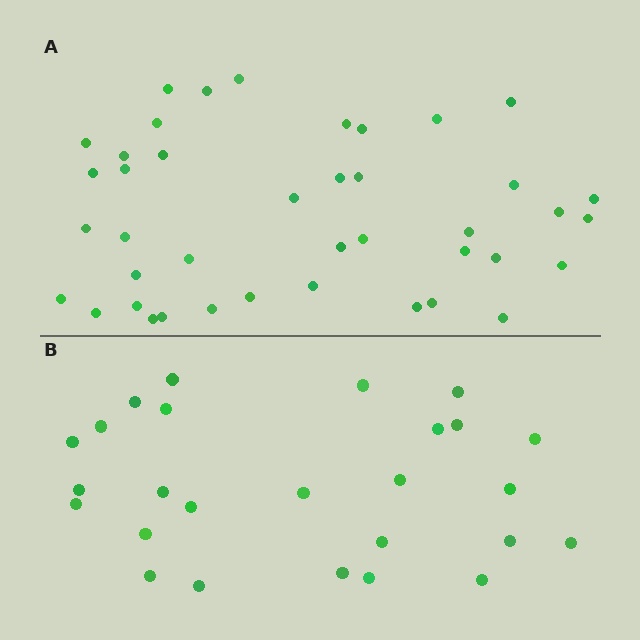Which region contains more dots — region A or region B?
Region A (the top region) has more dots.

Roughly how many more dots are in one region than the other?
Region A has approximately 15 more dots than region B.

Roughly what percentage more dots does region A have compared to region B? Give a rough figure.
About 60% more.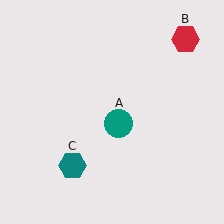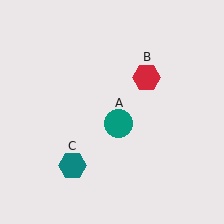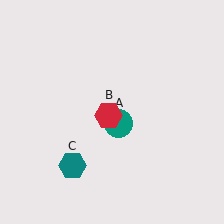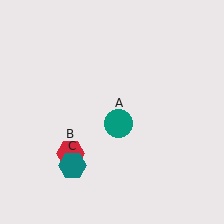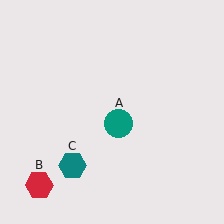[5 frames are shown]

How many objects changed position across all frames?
1 object changed position: red hexagon (object B).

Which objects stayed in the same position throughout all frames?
Teal circle (object A) and teal hexagon (object C) remained stationary.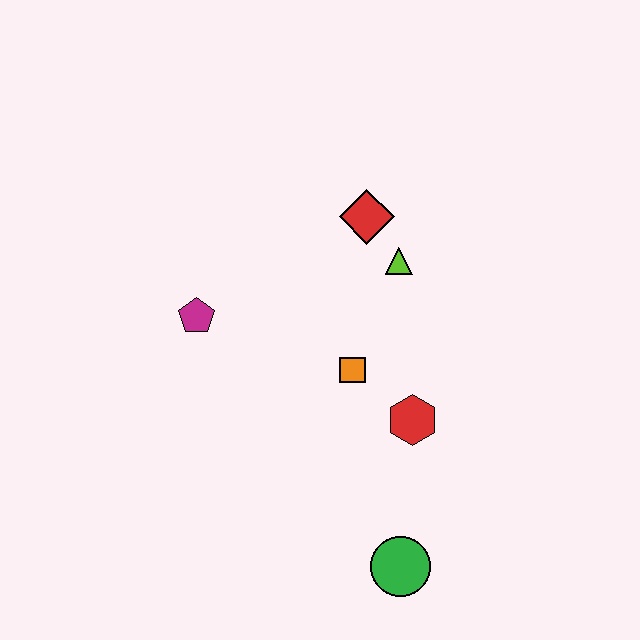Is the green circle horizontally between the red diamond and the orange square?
No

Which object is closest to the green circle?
The red hexagon is closest to the green circle.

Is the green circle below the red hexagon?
Yes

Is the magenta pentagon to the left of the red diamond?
Yes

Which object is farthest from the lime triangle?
The green circle is farthest from the lime triangle.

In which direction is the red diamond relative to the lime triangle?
The red diamond is above the lime triangle.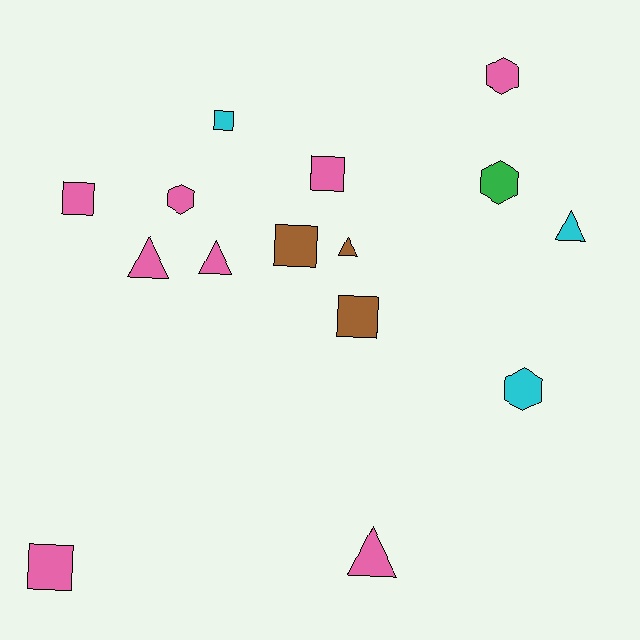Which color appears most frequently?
Pink, with 8 objects.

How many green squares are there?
There are no green squares.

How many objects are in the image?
There are 15 objects.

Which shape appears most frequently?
Square, with 6 objects.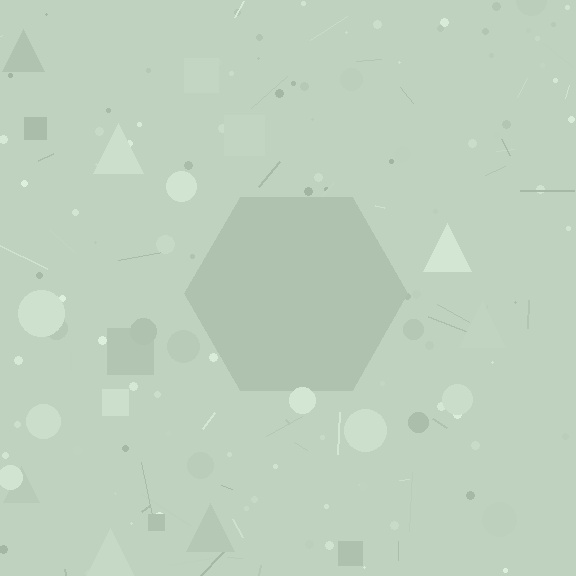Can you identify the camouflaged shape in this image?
The camouflaged shape is a hexagon.